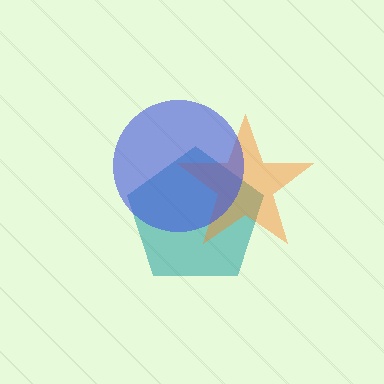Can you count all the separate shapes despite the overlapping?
Yes, there are 3 separate shapes.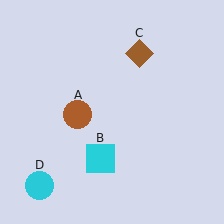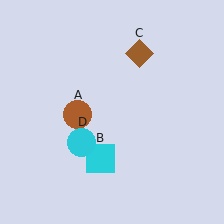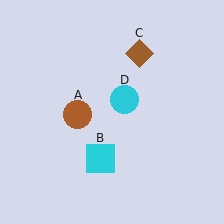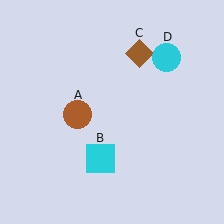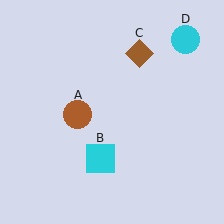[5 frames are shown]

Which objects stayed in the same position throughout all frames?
Brown circle (object A) and cyan square (object B) and brown diamond (object C) remained stationary.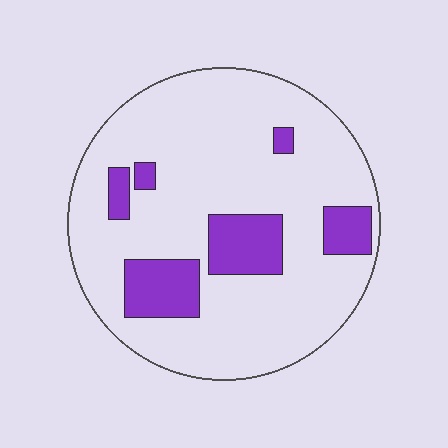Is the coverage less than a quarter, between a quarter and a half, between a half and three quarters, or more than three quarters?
Less than a quarter.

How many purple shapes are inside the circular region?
6.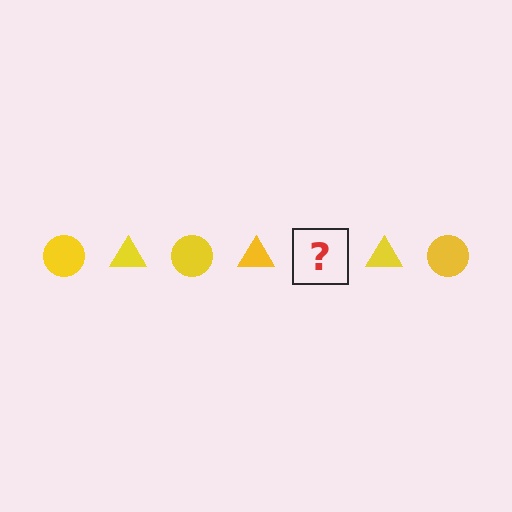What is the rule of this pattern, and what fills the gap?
The rule is that the pattern cycles through circle, triangle shapes in yellow. The gap should be filled with a yellow circle.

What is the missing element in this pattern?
The missing element is a yellow circle.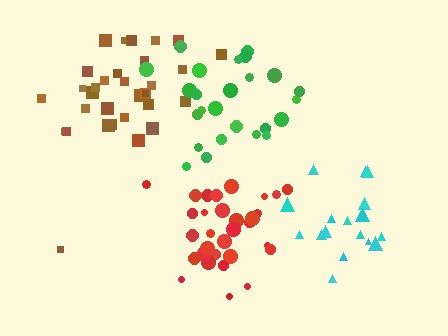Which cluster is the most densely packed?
Red.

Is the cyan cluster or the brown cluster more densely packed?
Cyan.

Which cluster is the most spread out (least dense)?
Brown.